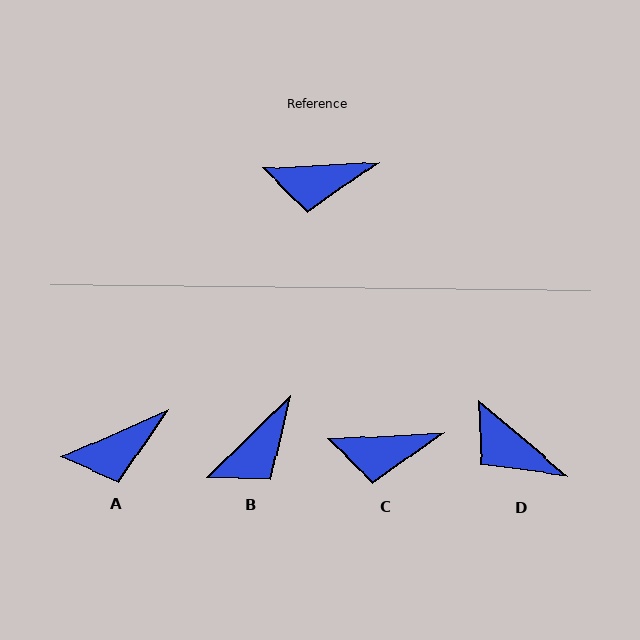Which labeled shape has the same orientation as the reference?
C.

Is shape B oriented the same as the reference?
No, it is off by about 42 degrees.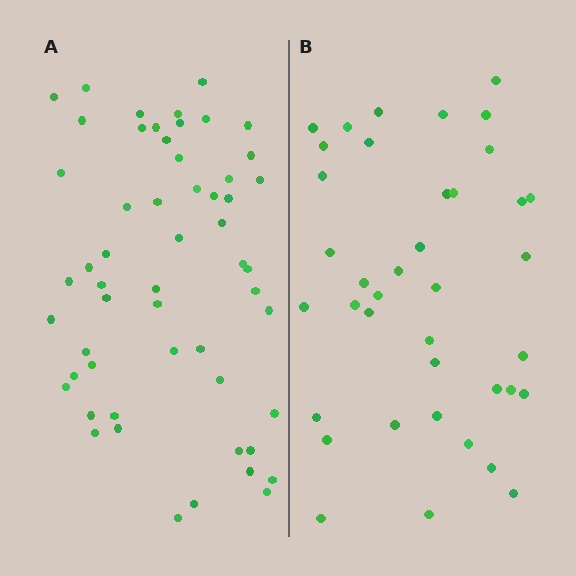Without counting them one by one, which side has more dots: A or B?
Region A (the left region) has more dots.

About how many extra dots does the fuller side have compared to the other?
Region A has approximately 15 more dots than region B.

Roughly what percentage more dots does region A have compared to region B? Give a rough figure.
About 40% more.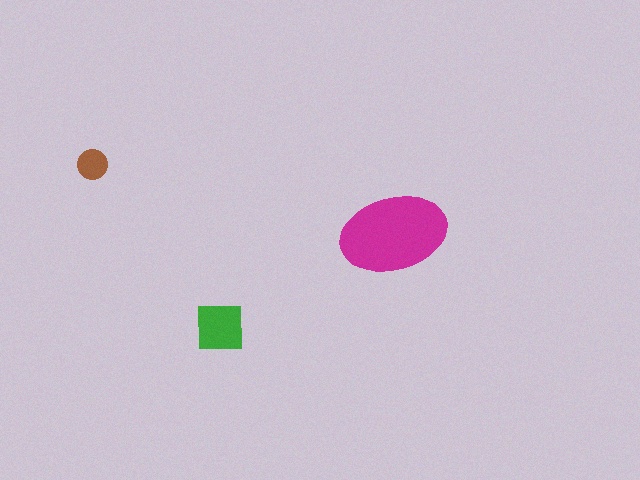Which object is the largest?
The magenta ellipse.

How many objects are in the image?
There are 3 objects in the image.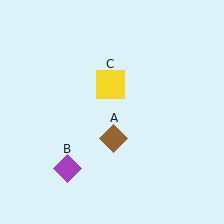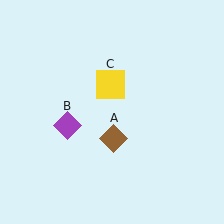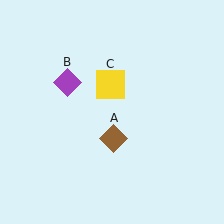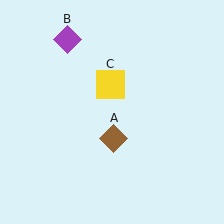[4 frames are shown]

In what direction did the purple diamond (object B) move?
The purple diamond (object B) moved up.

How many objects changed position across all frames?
1 object changed position: purple diamond (object B).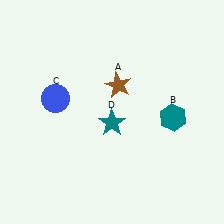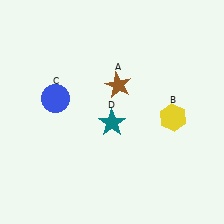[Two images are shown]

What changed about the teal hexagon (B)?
In Image 1, B is teal. In Image 2, it changed to yellow.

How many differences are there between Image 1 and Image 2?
There is 1 difference between the two images.